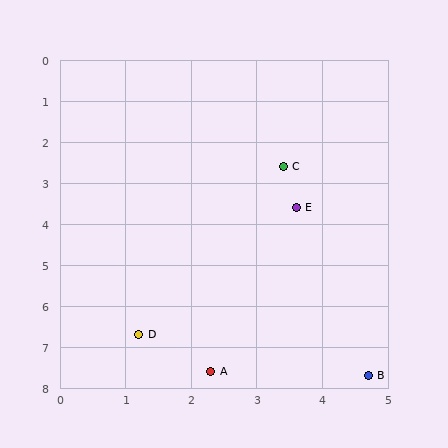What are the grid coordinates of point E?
Point E is at approximately (3.6, 3.6).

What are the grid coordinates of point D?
Point D is at approximately (1.2, 6.7).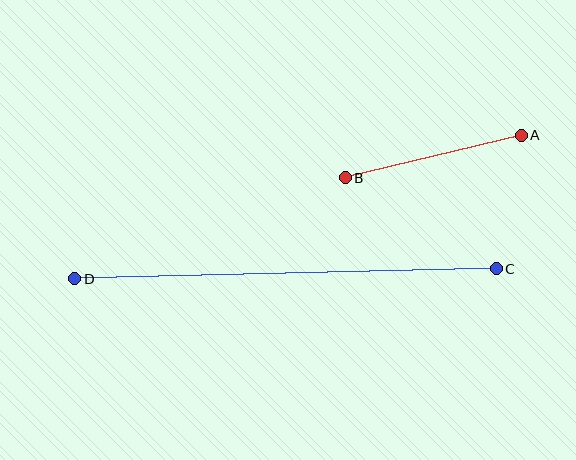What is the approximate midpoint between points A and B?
The midpoint is at approximately (433, 156) pixels.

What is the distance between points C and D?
The distance is approximately 422 pixels.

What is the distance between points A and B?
The distance is approximately 181 pixels.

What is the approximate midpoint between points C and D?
The midpoint is at approximately (286, 274) pixels.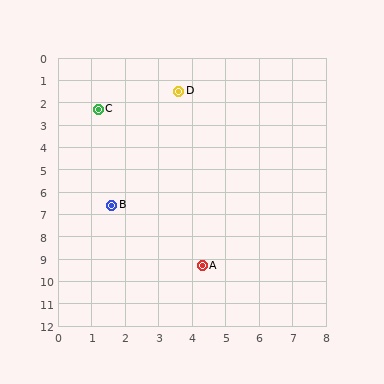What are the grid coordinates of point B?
Point B is at approximately (1.6, 6.6).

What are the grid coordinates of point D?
Point D is at approximately (3.6, 1.5).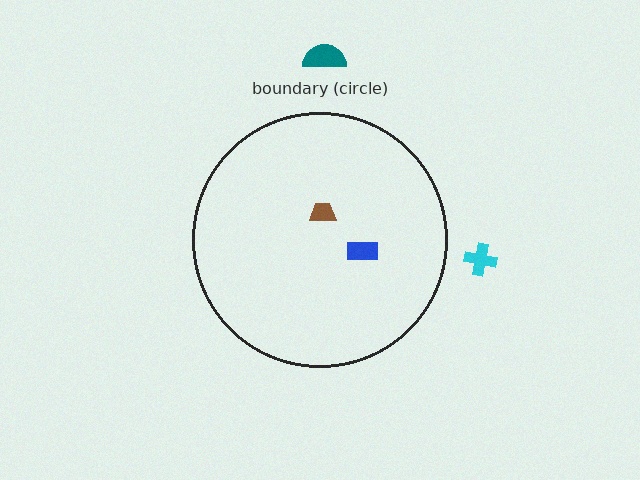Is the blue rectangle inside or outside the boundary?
Inside.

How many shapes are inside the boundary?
2 inside, 2 outside.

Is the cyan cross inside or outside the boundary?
Outside.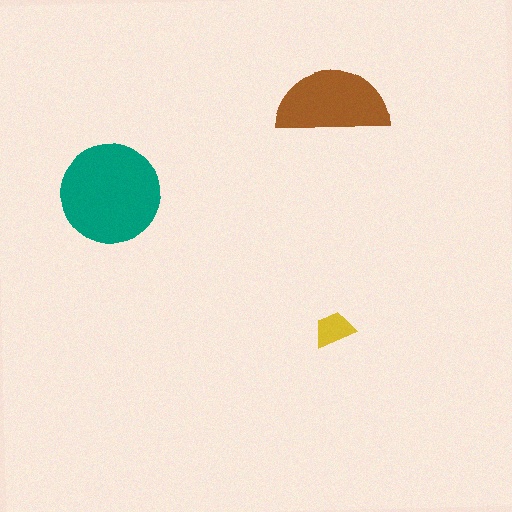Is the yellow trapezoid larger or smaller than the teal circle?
Smaller.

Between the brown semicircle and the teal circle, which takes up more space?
The teal circle.